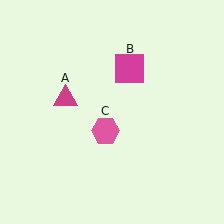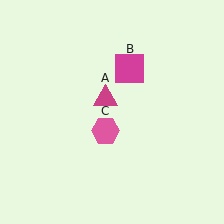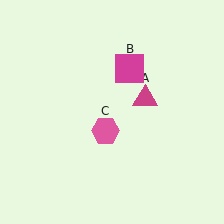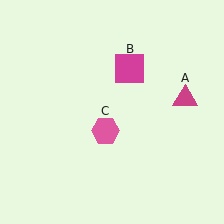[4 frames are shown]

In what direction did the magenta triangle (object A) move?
The magenta triangle (object A) moved right.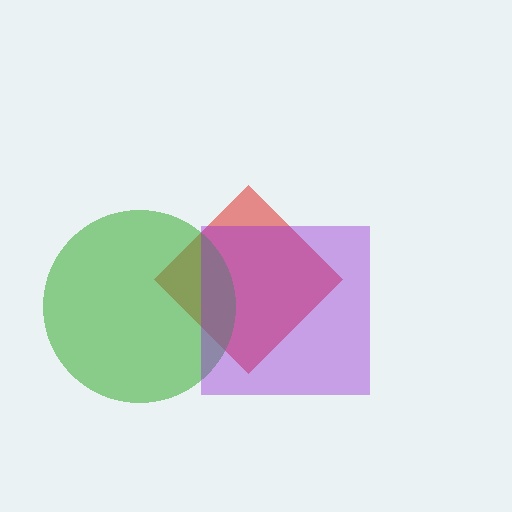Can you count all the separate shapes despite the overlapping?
Yes, there are 3 separate shapes.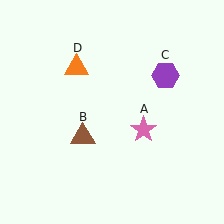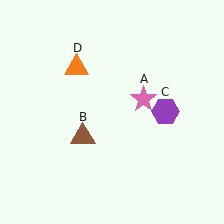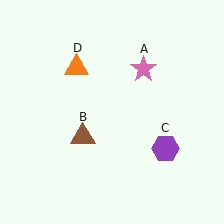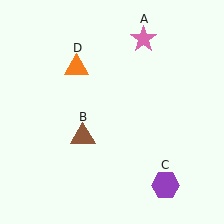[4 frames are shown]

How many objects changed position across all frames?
2 objects changed position: pink star (object A), purple hexagon (object C).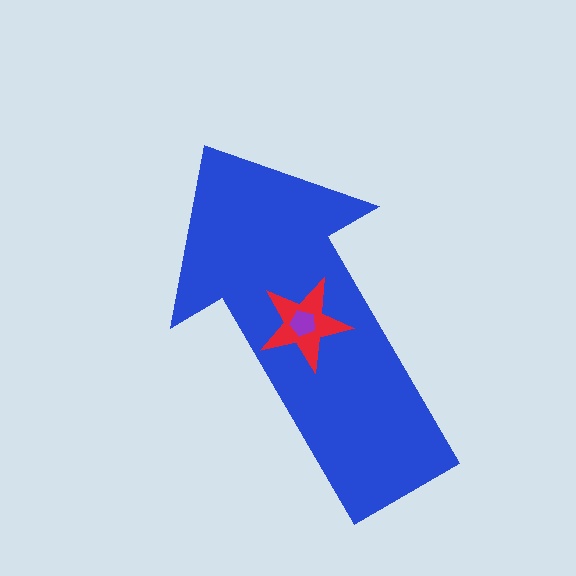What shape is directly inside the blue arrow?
The red star.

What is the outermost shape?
The blue arrow.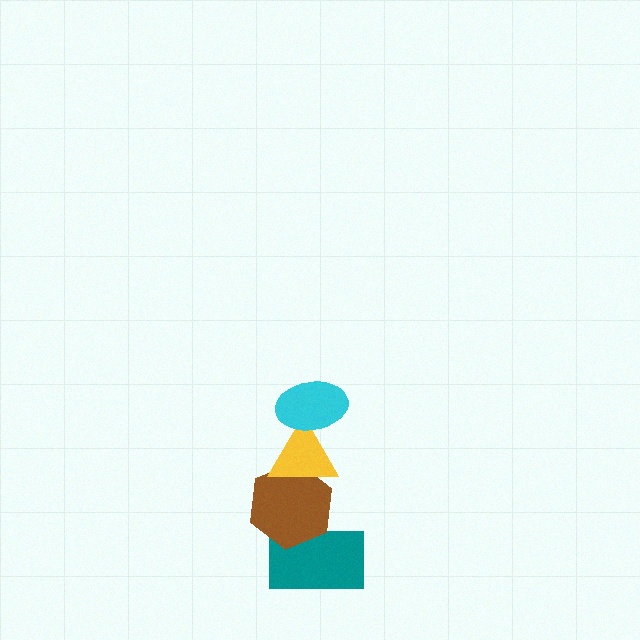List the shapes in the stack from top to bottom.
From top to bottom: the cyan ellipse, the yellow triangle, the brown hexagon, the teal rectangle.